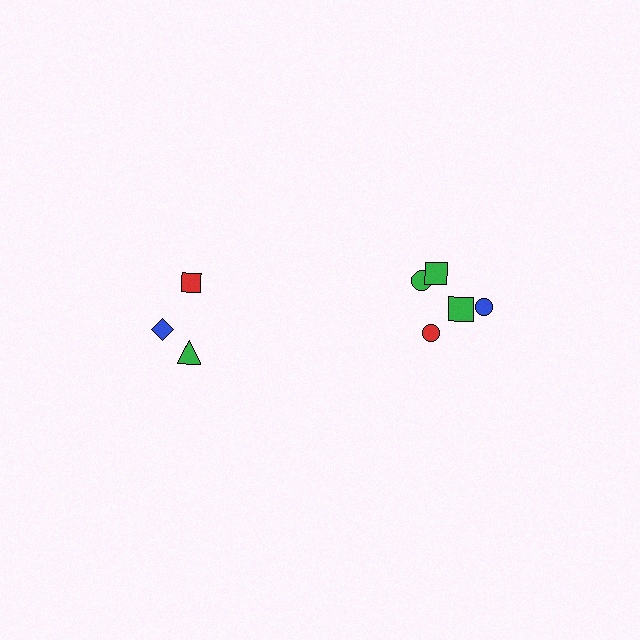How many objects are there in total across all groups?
There are 8 objects.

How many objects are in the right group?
There are 5 objects.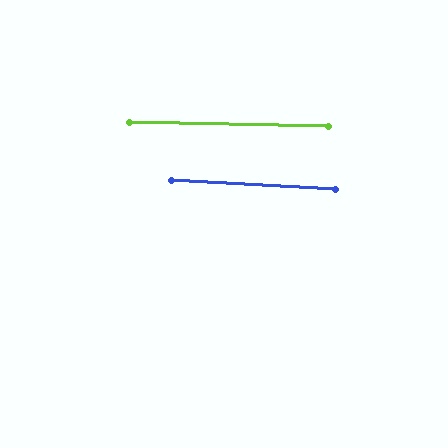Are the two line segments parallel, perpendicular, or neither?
Parallel — their directions differ by only 1.9°.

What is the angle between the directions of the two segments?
Approximately 2 degrees.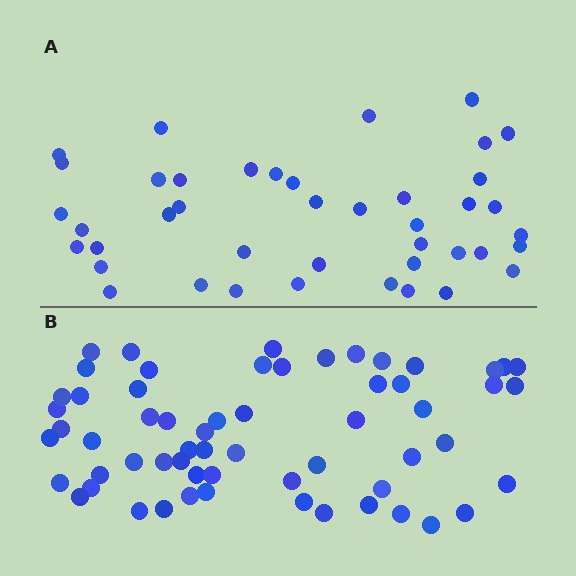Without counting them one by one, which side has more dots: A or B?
Region B (the bottom region) has more dots.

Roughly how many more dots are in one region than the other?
Region B has approximately 20 more dots than region A.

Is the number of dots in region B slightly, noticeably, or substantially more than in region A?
Region B has noticeably more, but not dramatically so. The ratio is roughly 1.4 to 1.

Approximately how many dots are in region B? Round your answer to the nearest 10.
About 60 dots.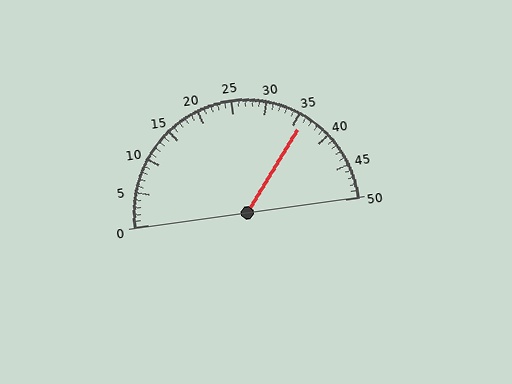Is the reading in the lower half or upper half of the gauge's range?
The reading is in the upper half of the range (0 to 50).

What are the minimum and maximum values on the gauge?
The gauge ranges from 0 to 50.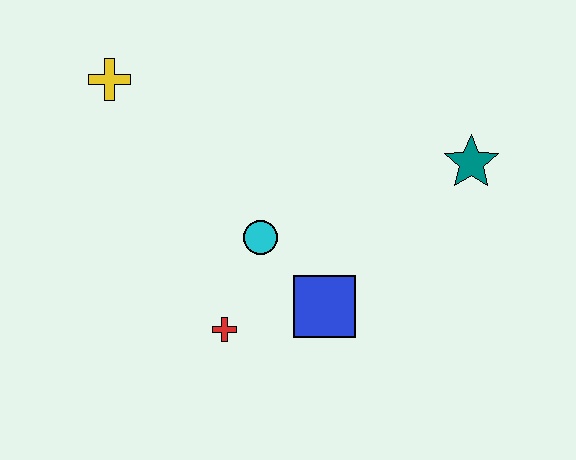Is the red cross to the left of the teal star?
Yes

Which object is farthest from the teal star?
The yellow cross is farthest from the teal star.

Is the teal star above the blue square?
Yes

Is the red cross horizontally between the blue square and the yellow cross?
Yes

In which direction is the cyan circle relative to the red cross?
The cyan circle is above the red cross.